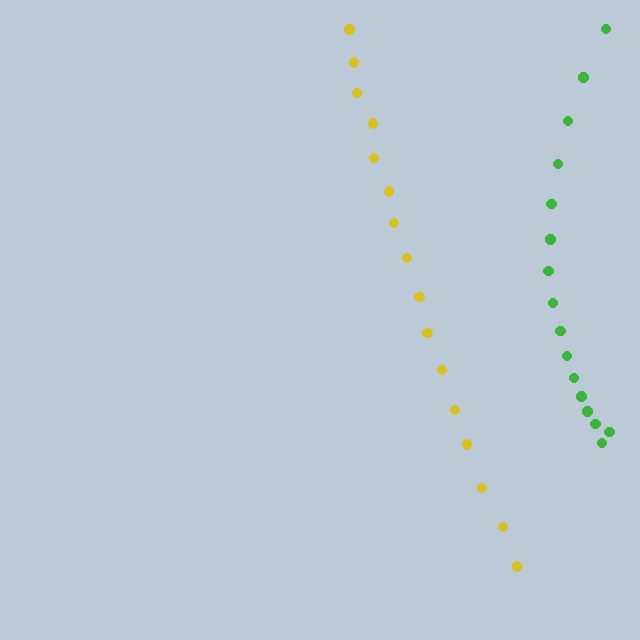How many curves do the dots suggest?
There are 2 distinct paths.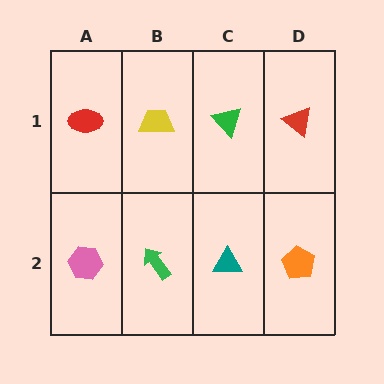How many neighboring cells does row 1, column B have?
3.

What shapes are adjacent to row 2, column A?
A red ellipse (row 1, column A), a green arrow (row 2, column B).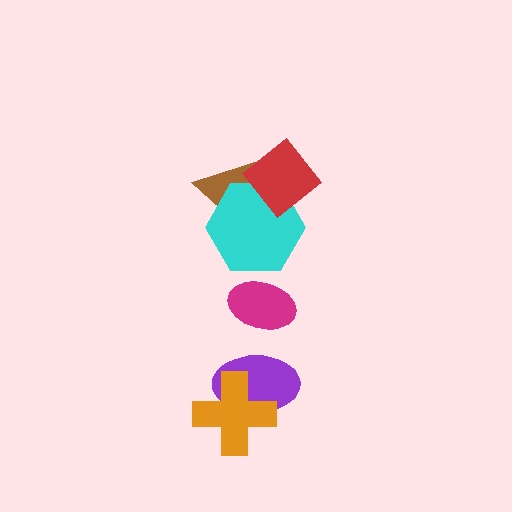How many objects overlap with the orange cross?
1 object overlaps with the orange cross.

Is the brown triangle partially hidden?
Yes, it is partially covered by another shape.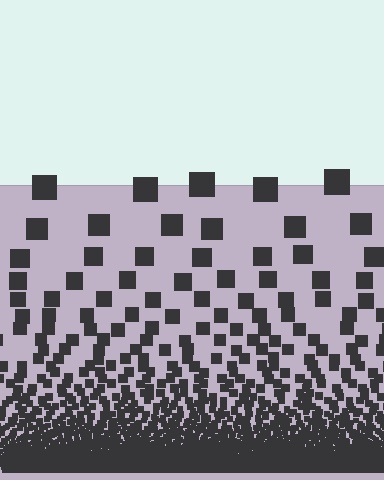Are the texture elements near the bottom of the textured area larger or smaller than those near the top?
Smaller. The gradient is inverted — elements near the bottom are smaller and denser.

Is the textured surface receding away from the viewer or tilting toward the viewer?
The surface appears to tilt toward the viewer. Texture elements get larger and sparser toward the top.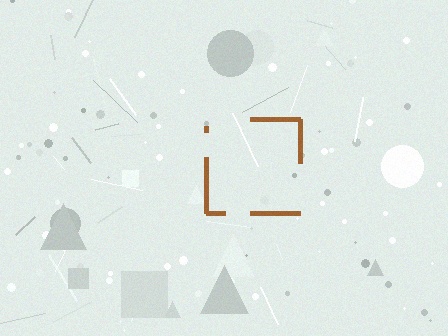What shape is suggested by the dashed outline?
The dashed outline suggests a square.